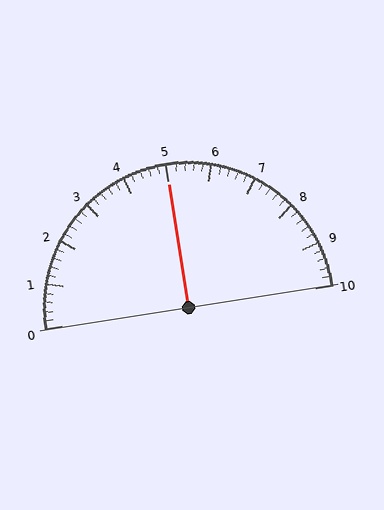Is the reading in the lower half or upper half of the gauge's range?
The reading is in the upper half of the range (0 to 10).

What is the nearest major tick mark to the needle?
The nearest major tick mark is 5.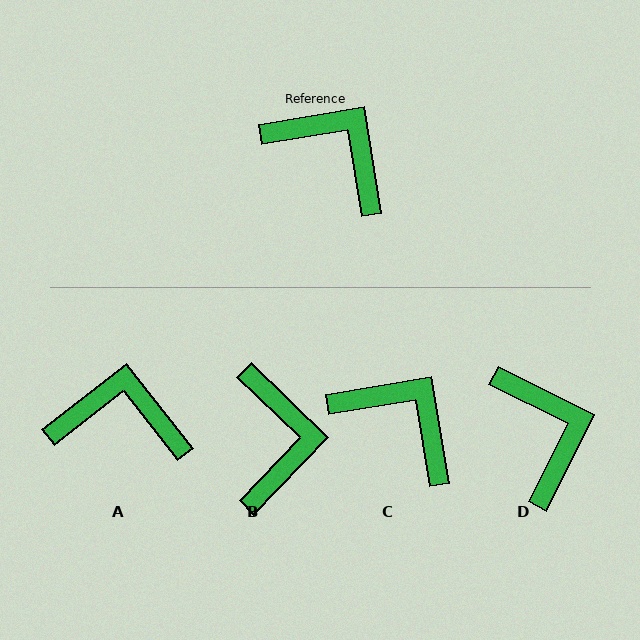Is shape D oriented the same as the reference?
No, it is off by about 36 degrees.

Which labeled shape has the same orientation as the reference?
C.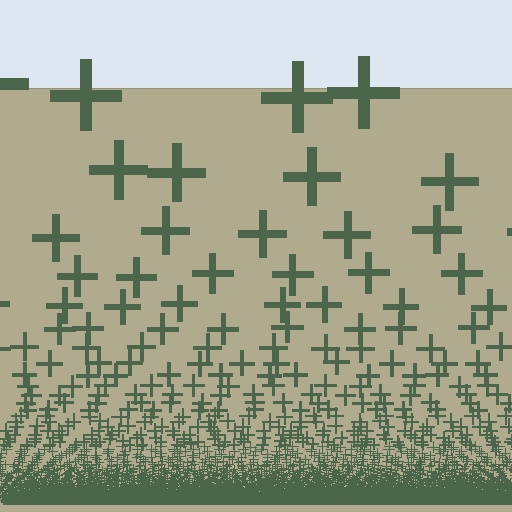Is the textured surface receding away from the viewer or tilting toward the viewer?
The surface appears to tilt toward the viewer. Texture elements get larger and sparser toward the top.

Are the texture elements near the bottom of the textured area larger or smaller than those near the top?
Smaller. The gradient is inverted — elements near the bottom are smaller and denser.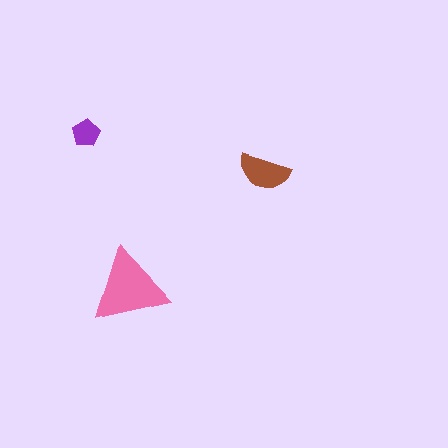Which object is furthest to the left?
The purple pentagon is leftmost.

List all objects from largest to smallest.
The pink triangle, the brown semicircle, the purple pentagon.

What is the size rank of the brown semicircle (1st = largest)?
2nd.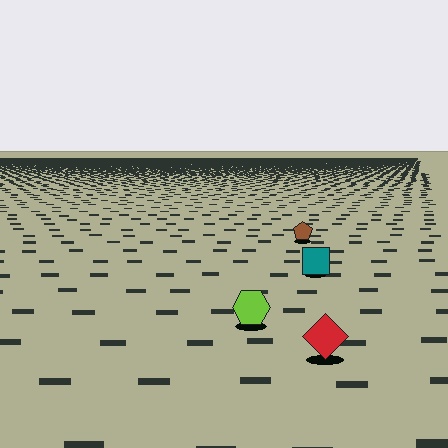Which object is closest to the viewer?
The red diamond is closest. The texture marks near it are larger and more spread out.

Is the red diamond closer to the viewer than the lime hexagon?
Yes. The red diamond is closer — you can tell from the texture gradient: the ground texture is coarser near it.